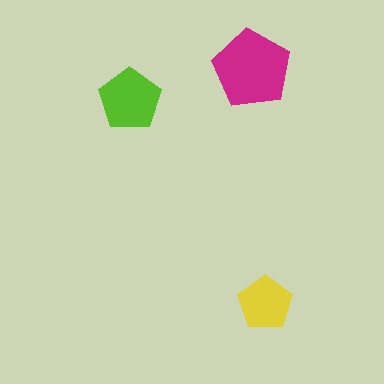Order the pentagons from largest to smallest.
the magenta one, the lime one, the yellow one.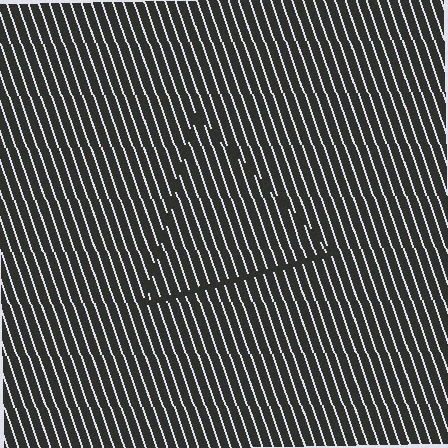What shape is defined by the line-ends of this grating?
An illusory triangle. The interior of the shape contains the same grating, shifted by half a period — the contour is defined by the phase discontinuity where line-ends from the inner and outer gratings abut.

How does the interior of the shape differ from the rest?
The interior of the shape contains the same grating, shifted by half a period — the contour is defined by the phase discontinuity where line-ends from the inner and outer gratings abut.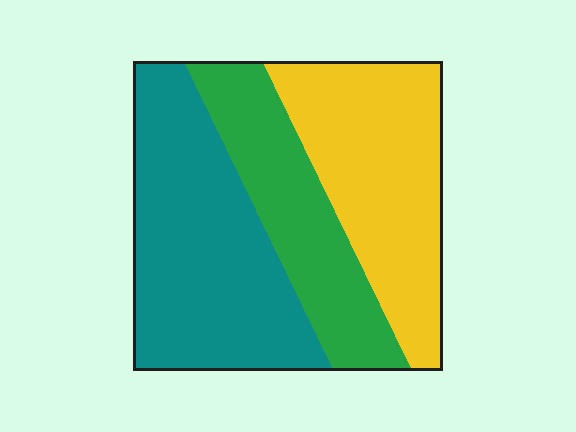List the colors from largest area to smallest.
From largest to smallest: teal, yellow, green.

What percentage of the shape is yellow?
Yellow covers roughly 35% of the shape.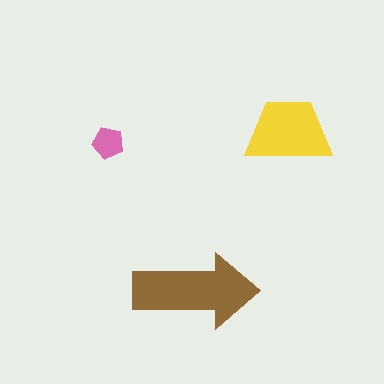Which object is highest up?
The yellow trapezoid is topmost.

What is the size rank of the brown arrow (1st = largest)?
1st.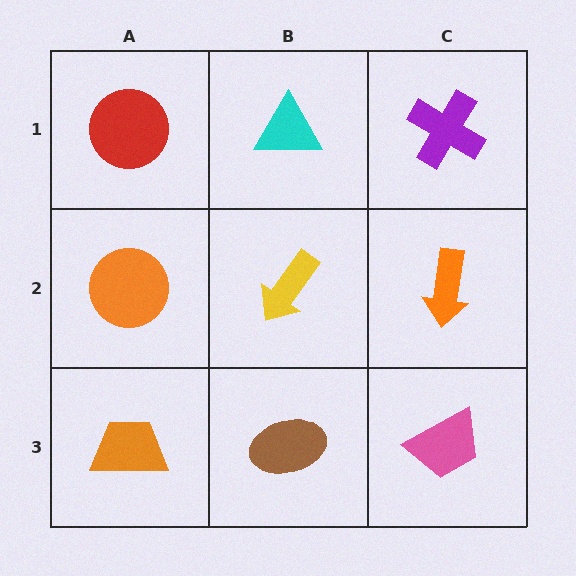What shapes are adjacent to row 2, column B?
A cyan triangle (row 1, column B), a brown ellipse (row 3, column B), an orange circle (row 2, column A), an orange arrow (row 2, column C).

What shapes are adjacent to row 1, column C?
An orange arrow (row 2, column C), a cyan triangle (row 1, column B).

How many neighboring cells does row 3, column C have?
2.